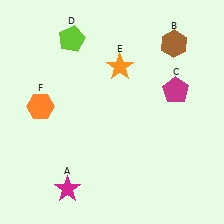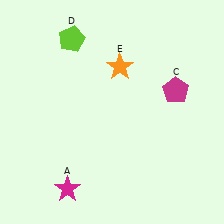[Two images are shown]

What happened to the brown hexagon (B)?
The brown hexagon (B) was removed in Image 2. It was in the top-right area of Image 1.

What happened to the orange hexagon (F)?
The orange hexagon (F) was removed in Image 2. It was in the top-left area of Image 1.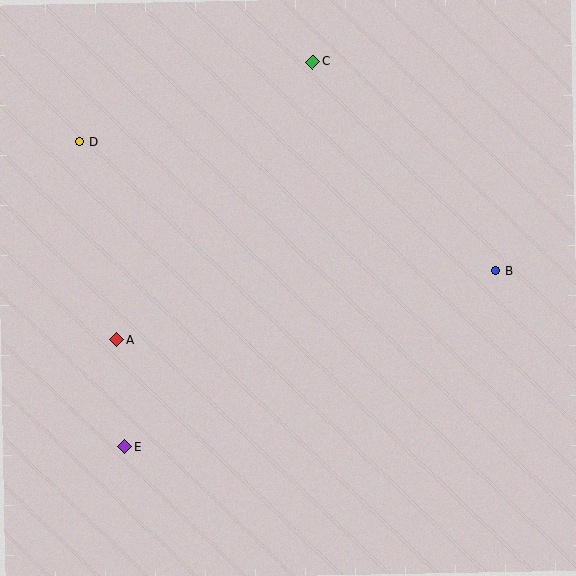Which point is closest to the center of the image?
Point A at (117, 340) is closest to the center.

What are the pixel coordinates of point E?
Point E is at (125, 447).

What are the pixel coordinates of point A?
Point A is at (117, 340).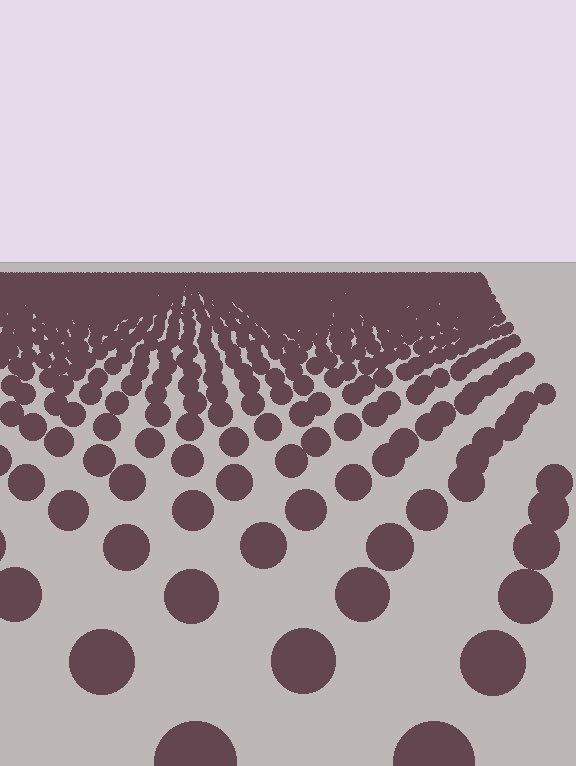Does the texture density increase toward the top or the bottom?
Density increases toward the top.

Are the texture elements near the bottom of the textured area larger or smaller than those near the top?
Larger. Near the bottom, elements are closer to the viewer and appear at a bigger on-screen size.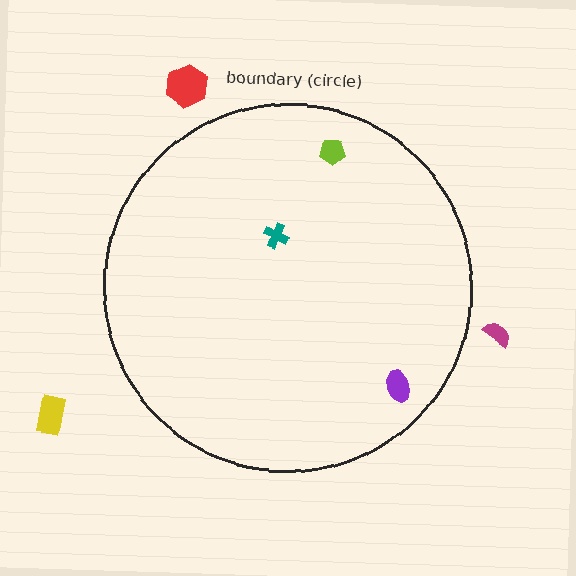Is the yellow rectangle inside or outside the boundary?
Outside.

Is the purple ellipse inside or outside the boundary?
Inside.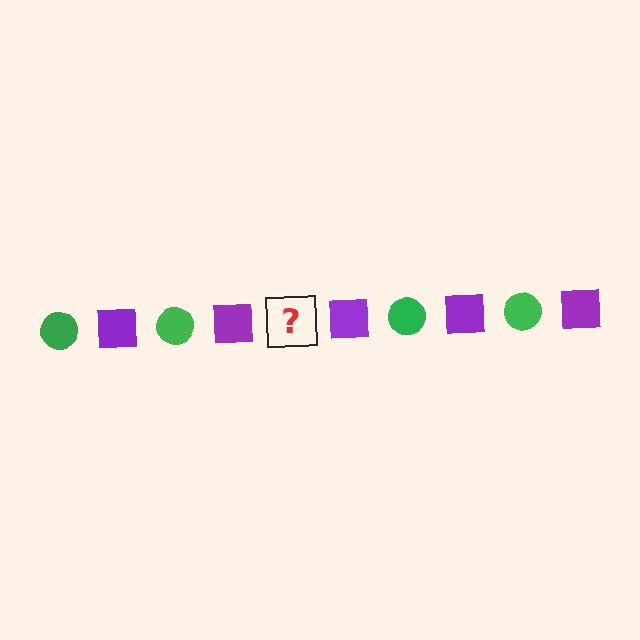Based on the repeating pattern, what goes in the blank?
The blank should be a green circle.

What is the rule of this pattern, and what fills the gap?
The rule is that the pattern alternates between green circle and purple square. The gap should be filled with a green circle.